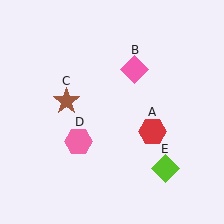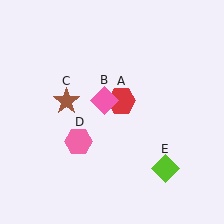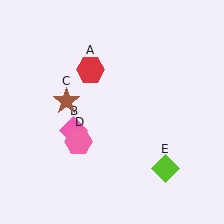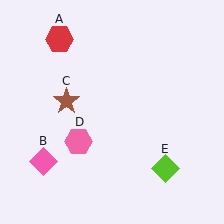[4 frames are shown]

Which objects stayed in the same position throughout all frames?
Brown star (object C) and pink hexagon (object D) and lime diamond (object E) remained stationary.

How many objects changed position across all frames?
2 objects changed position: red hexagon (object A), pink diamond (object B).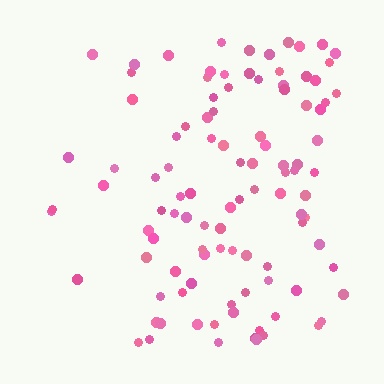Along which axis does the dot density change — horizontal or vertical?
Horizontal.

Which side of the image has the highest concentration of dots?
The right.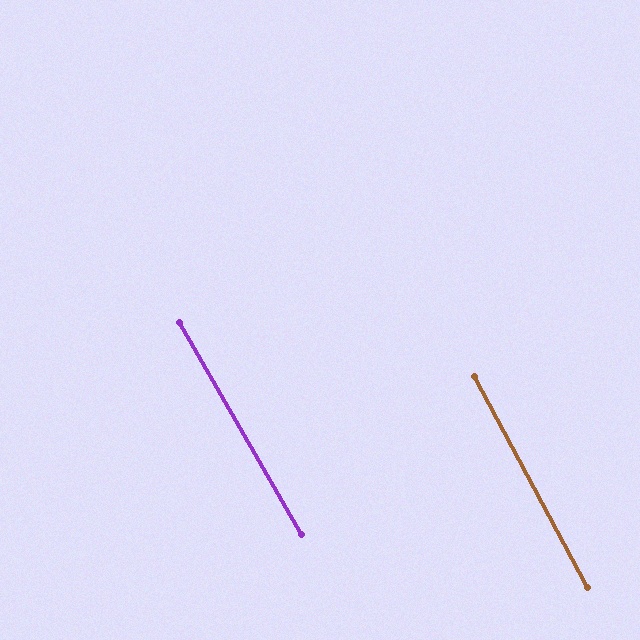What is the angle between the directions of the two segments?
Approximately 2 degrees.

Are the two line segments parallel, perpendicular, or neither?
Parallel — their directions differ by only 1.6°.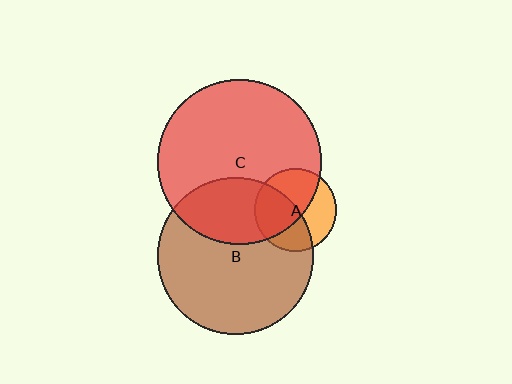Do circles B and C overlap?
Yes.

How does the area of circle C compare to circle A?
Approximately 4.0 times.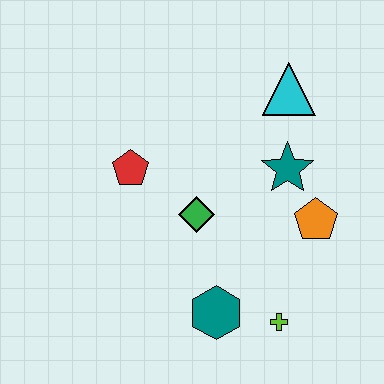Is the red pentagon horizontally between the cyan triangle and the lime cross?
No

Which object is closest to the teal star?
The orange pentagon is closest to the teal star.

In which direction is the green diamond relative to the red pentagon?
The green diamond is to the right of the red pentagon.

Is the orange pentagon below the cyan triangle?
Yes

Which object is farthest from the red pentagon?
The lime cross is farthest from the red pentagon.